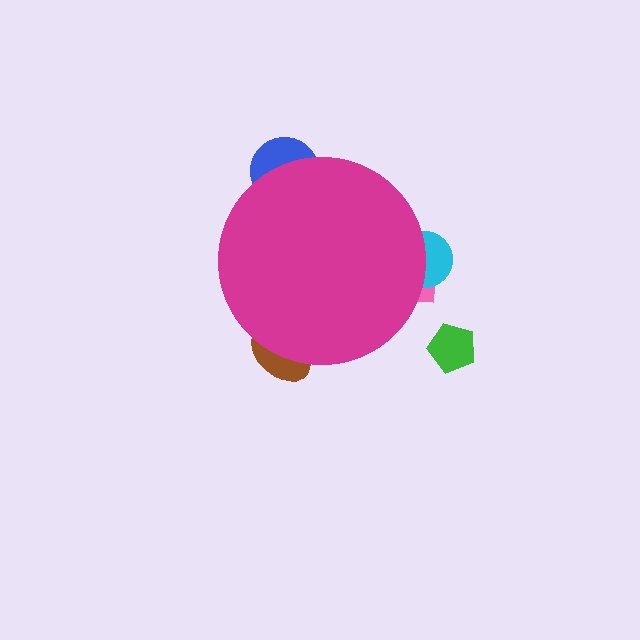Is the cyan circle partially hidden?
Yes, the cyan circle is partially hidden behind the magenta circle.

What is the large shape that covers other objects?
A magenta circle.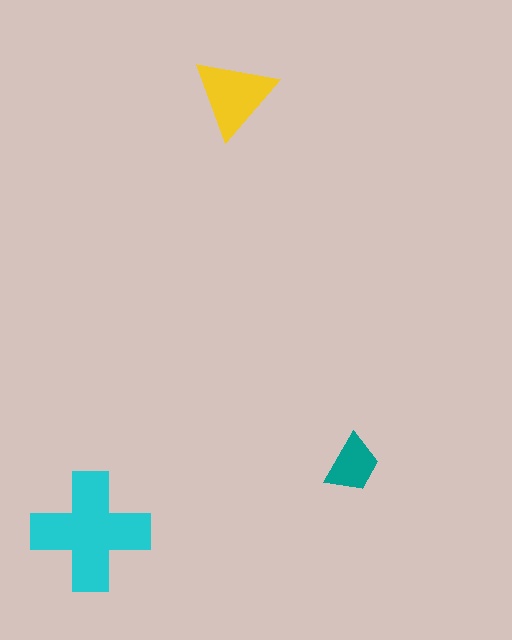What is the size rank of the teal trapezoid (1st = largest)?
3rd.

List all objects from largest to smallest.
The cyan cross, the yellow triangle, the teal trapezoid.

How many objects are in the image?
There are 3 objects in the image.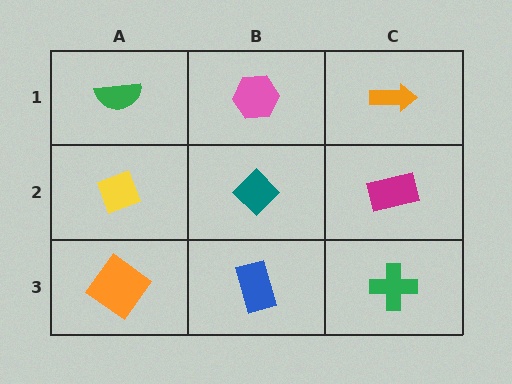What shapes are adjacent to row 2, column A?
A green semicircle (row 1, column A), an orange diamond (row 3, column A), a teal diamond (row 2, column B).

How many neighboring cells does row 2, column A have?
3.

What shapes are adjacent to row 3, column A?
A yellow diamond (row 2, column A), a blue rectangle (row 3, column B).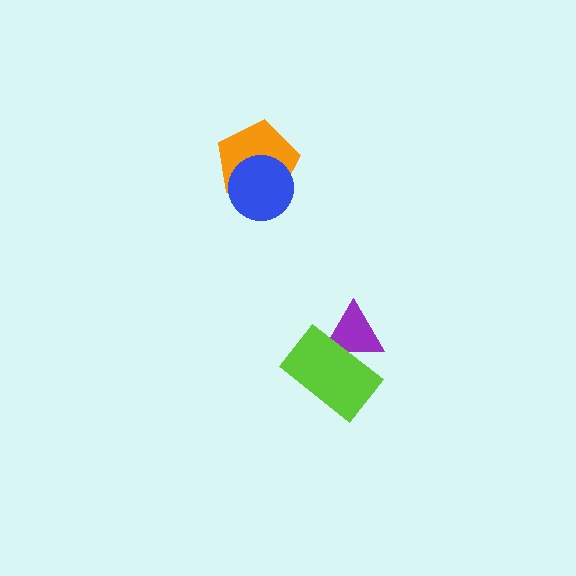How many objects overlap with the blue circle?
1 object overlaps with the blue circle.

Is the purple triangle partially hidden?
Yes, it is partially covered by another shape.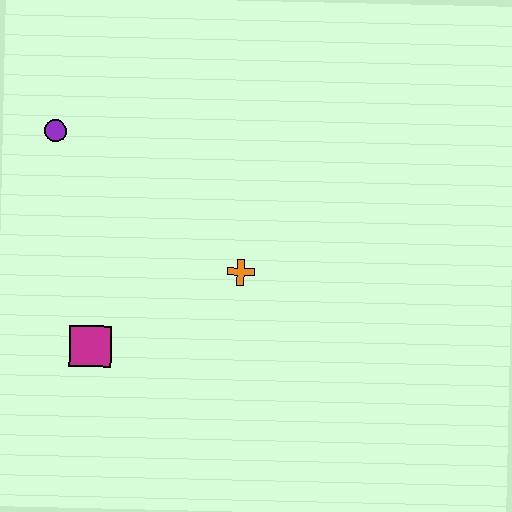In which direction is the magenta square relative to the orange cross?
The magenta square is to the left of the orange cross.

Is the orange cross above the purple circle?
No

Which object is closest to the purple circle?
The magenta square is closest to the purple circle.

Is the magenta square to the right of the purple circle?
Yes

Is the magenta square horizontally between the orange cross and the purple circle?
Yes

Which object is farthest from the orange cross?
The purple circle is farthest from the orange cross.